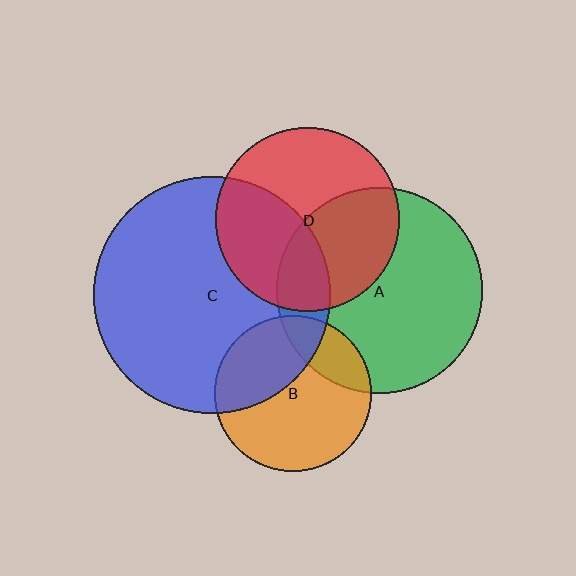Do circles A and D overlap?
Yes.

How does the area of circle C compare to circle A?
Approximately 1.3 times.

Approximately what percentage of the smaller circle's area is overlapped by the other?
Approximately 40%.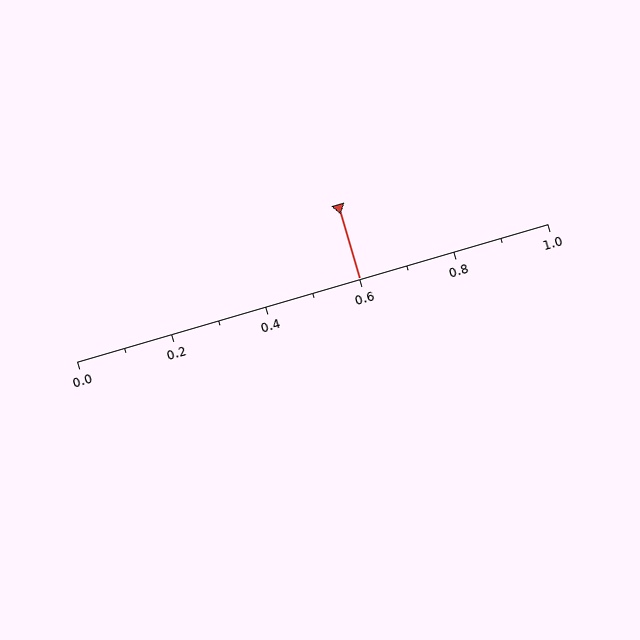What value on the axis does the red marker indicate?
The marker indicates approximately 0.6.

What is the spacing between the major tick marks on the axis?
The major ticks are spaced 0.2 apart.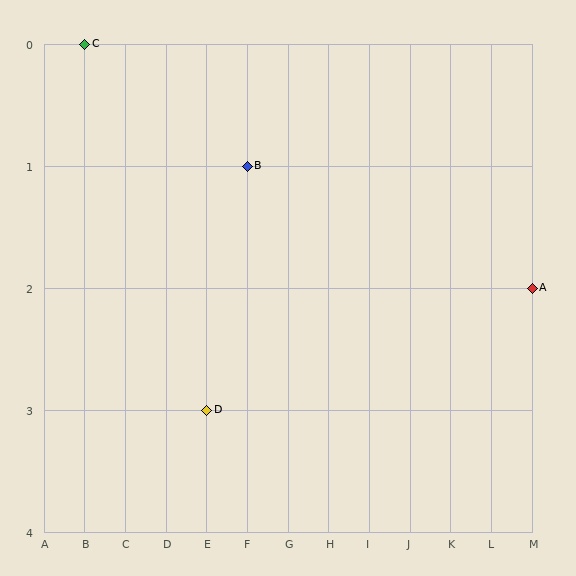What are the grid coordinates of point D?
Point D is at grid coordinates (E, 3).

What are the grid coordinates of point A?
Point A is at grid coordinates (M, 2).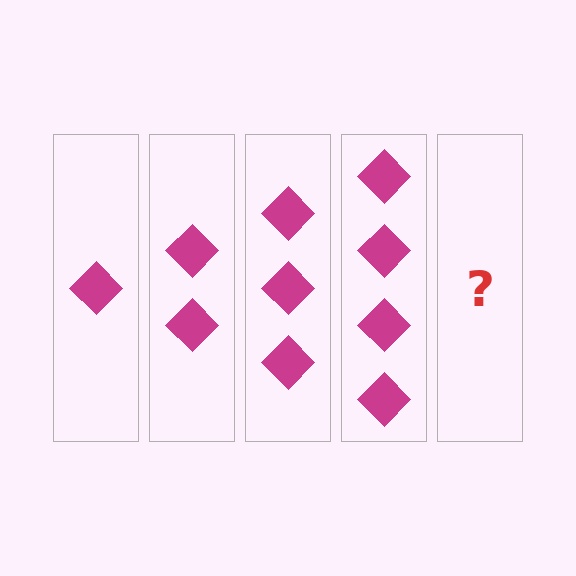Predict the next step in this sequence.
The next step is 5 diamonds.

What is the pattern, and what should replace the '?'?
The pattern is that each step adds one more diamond. The '?' should be 5 diamonds.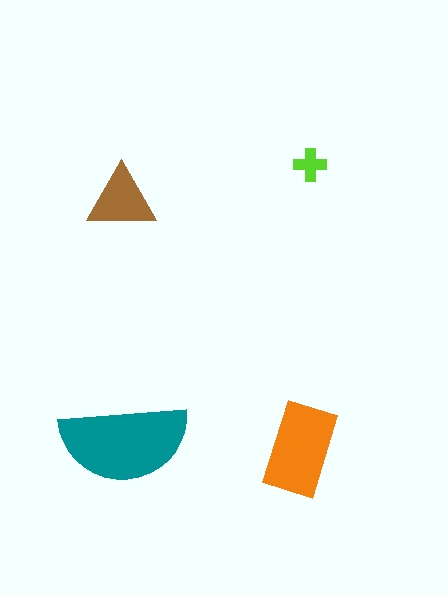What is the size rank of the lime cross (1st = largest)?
4th.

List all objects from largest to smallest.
The teal semicircle, the orange rectangle, the brown triangle, the lime cross.